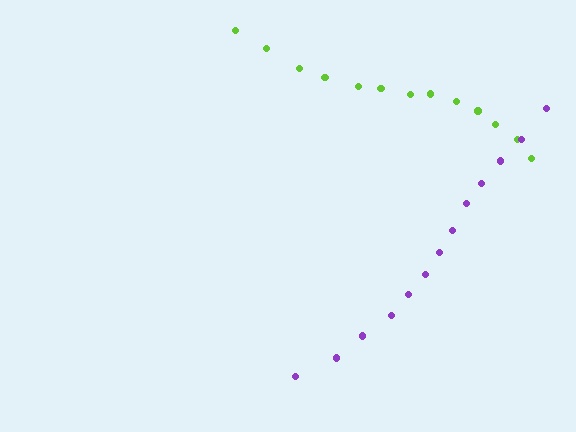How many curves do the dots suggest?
There are 2 distinct paths.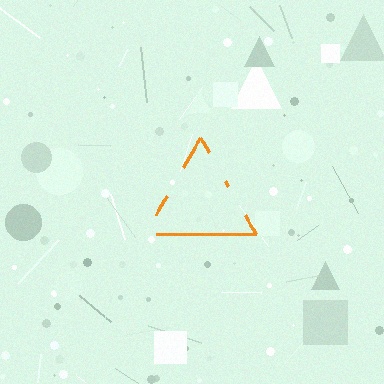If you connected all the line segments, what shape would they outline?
They would outline a triangle.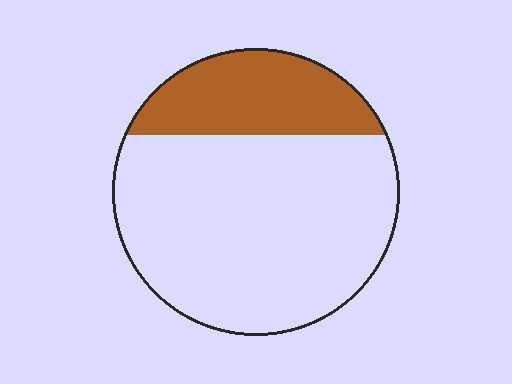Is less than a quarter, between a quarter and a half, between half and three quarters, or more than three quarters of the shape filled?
Between a quarter and a half.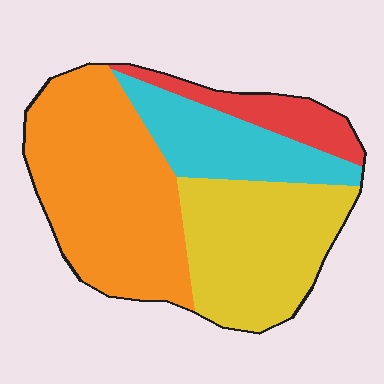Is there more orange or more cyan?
Orange.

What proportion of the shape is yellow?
Yellow covers 30% of the shape.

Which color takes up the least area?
Red, at roughly 10%.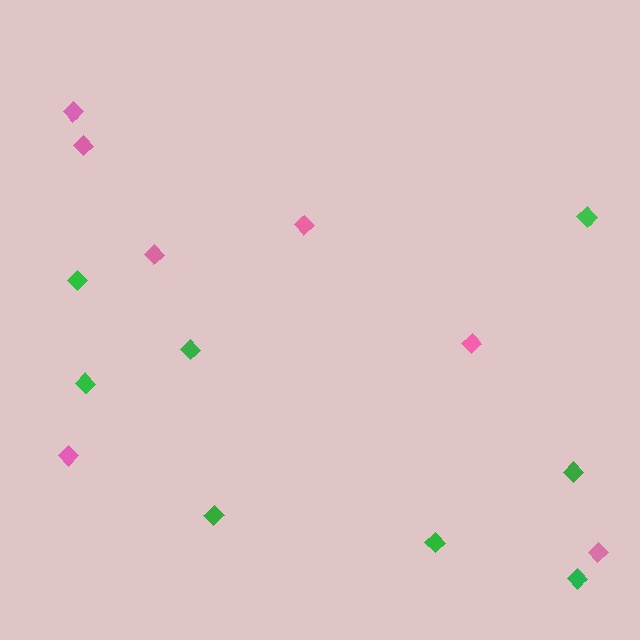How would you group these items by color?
There are 2 groups: one group of pink diamonds (7) and one group of green diamonds (8).